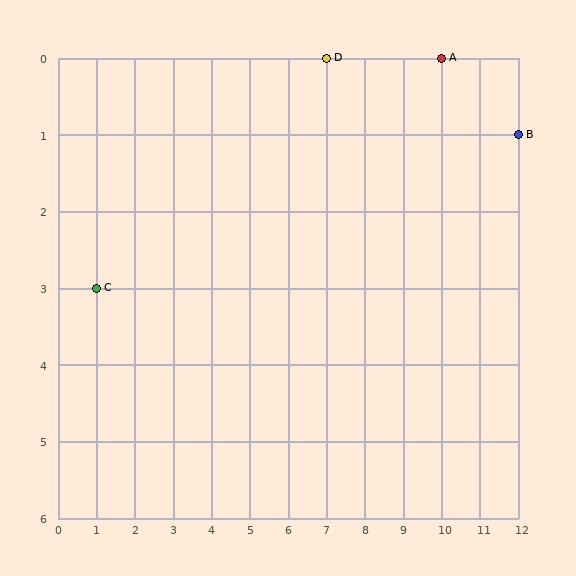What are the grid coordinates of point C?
Point C is at grid coordinates (1, 3).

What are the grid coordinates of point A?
Point A is at grid coordinates (10, 0).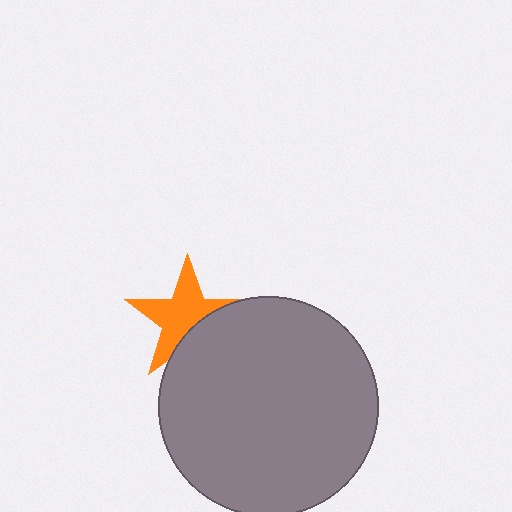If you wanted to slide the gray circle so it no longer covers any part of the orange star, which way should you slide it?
Slide it toward the lower-right — that is the most direct way to separate the two shapes.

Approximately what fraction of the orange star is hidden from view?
Roughly 34% of the orange star is hidden behind the gray circle.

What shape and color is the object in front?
The object in front is a gray circle.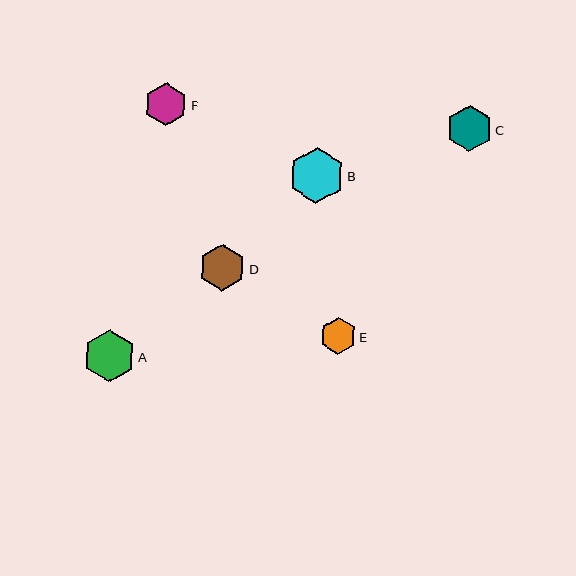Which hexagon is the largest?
Hexagon B is the largest with a size of approximately 55 pixels.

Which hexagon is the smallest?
Hexagon E is the smallest with a size of approximately 37 pixels.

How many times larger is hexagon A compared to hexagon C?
Hexagon A is approximately 1.1 times the size of hexagon C.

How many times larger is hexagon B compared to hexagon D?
Hexagon B is approximately 1.2 times the size of hexagon D.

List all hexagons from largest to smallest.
From largest to smallest: B, A, D, C, F, E.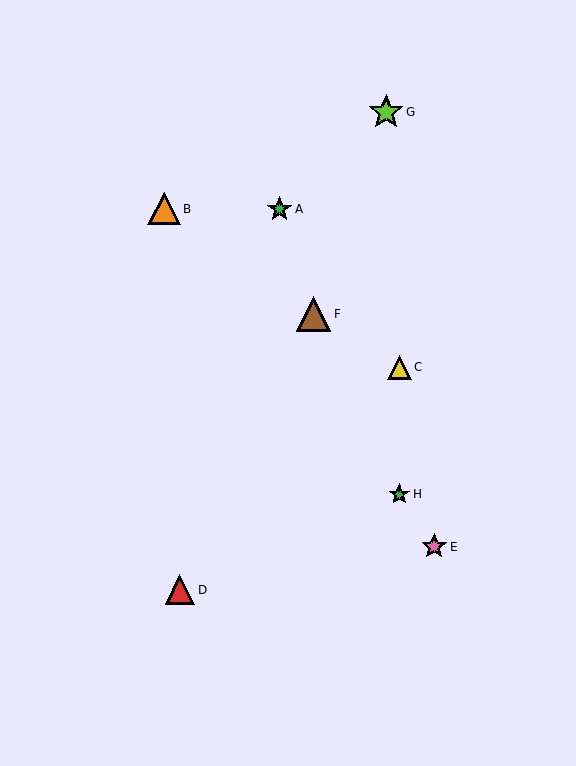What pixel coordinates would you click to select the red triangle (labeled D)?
Click at (180, 590) to select the red triangle D.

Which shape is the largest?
The lime star (labeled G) is the largest.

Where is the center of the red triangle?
The center of the red triangle is at (180, 590).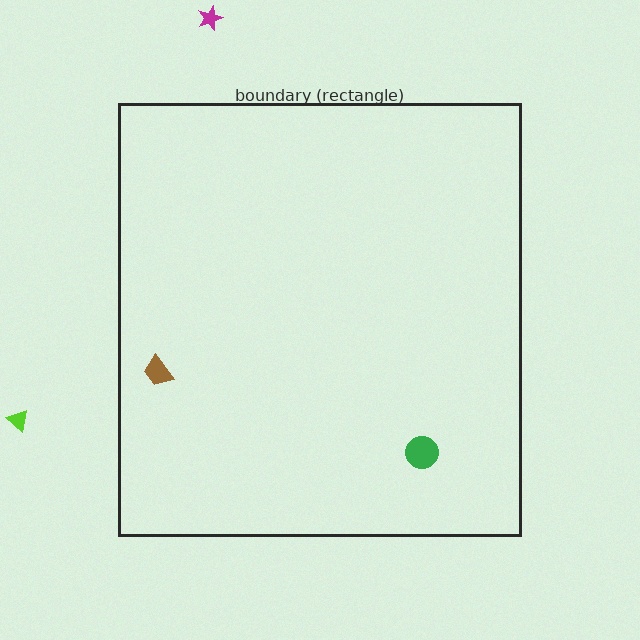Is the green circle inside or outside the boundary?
Inside.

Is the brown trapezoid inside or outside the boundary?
Inside.